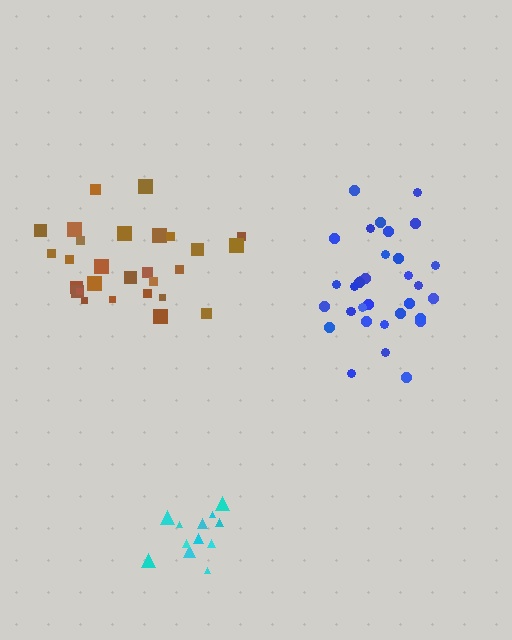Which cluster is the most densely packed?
Cyan.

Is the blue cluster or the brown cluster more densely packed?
Blue.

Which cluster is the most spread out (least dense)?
Brown.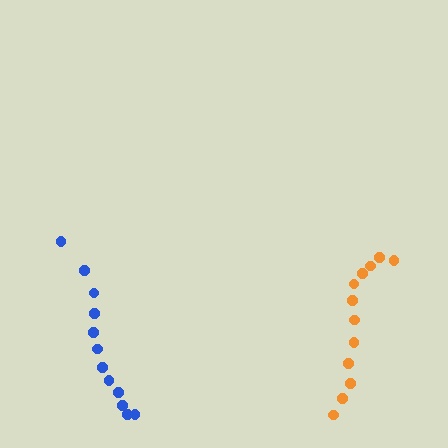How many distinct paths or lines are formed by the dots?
There are 2 distinct paths.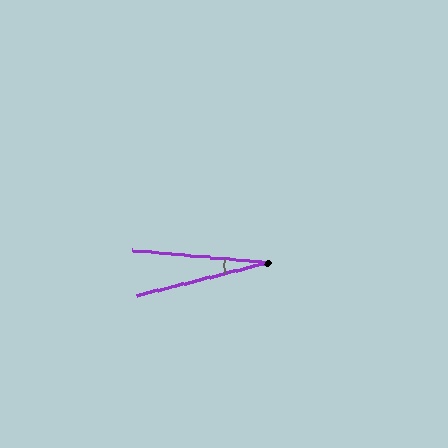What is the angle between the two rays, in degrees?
Approximately 20 degrees.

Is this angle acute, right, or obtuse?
It is acute.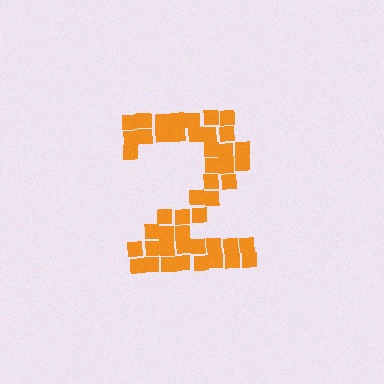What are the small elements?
The small elements are squares.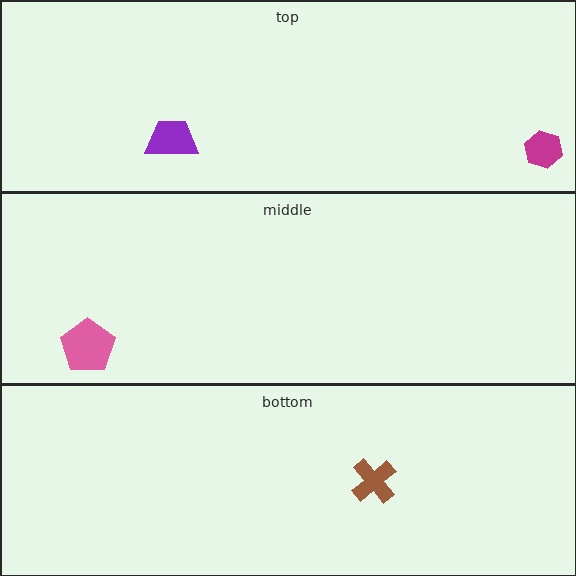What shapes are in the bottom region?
The brown cross.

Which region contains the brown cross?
The bottom region.